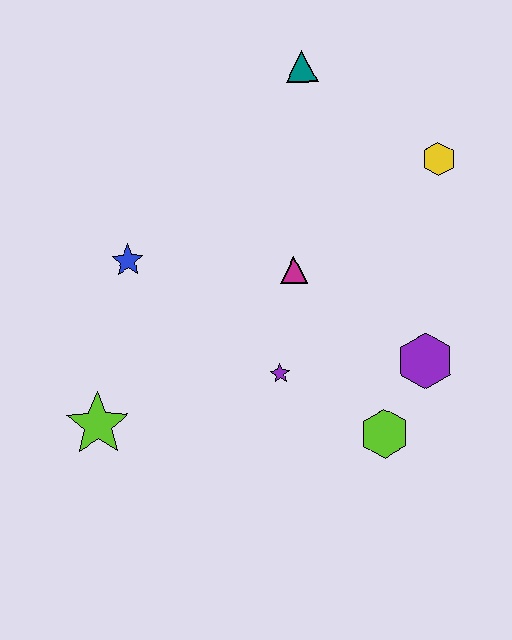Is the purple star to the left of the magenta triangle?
Yes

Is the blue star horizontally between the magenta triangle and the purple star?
No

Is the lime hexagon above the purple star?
No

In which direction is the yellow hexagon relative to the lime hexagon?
The yellow hexagon is above the lime hexagon.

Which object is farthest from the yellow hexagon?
The lime star is farthest from the yellow hexagon.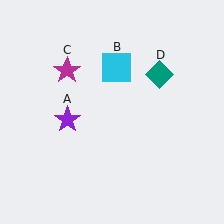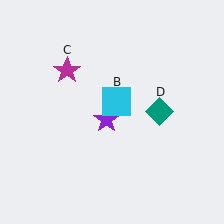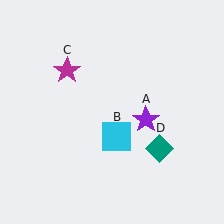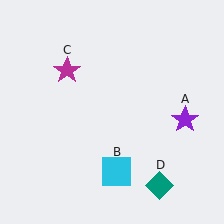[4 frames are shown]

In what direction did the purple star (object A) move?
The purple star (object A) moved right.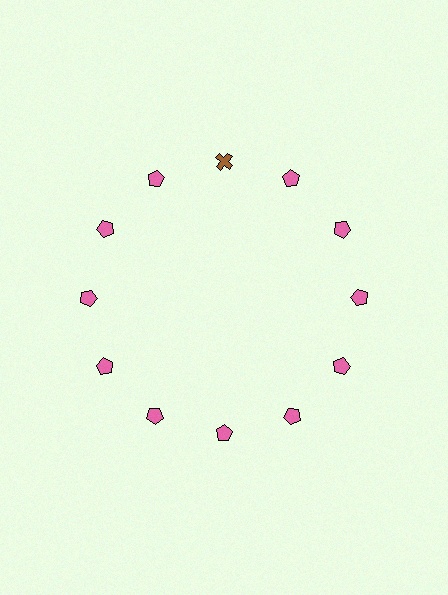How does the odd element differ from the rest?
It differs in both color (brown instead of pink) and shape (cross instead of pentagon).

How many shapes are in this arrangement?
There are 12 shapes arranged in a ring pattern.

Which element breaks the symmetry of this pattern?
The brown cross at roughly the 12 o'clock position breaks the symmetry. All other shapes are pink pentagons.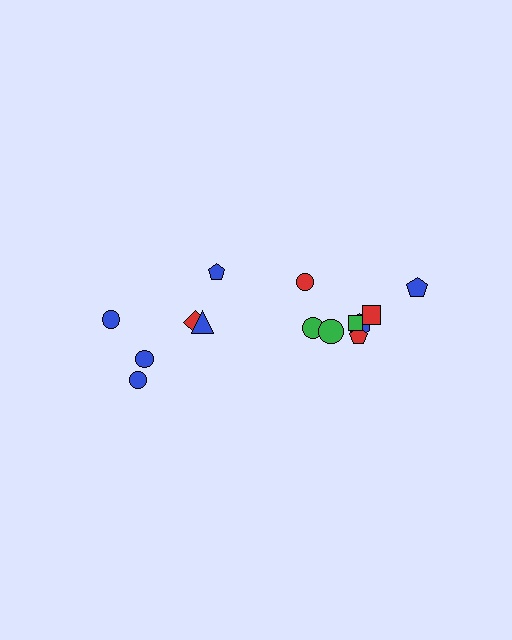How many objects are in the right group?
There are 8 objects.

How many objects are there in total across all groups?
There are 14 objects.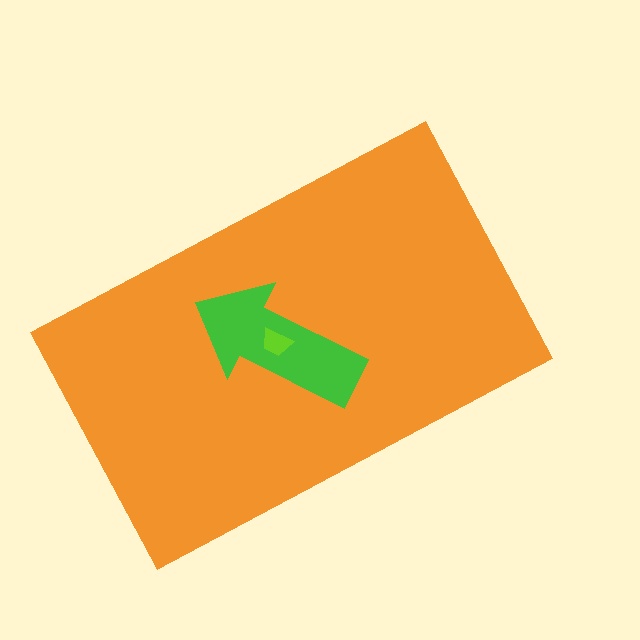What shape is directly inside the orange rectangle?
The green arrow.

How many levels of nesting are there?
3.